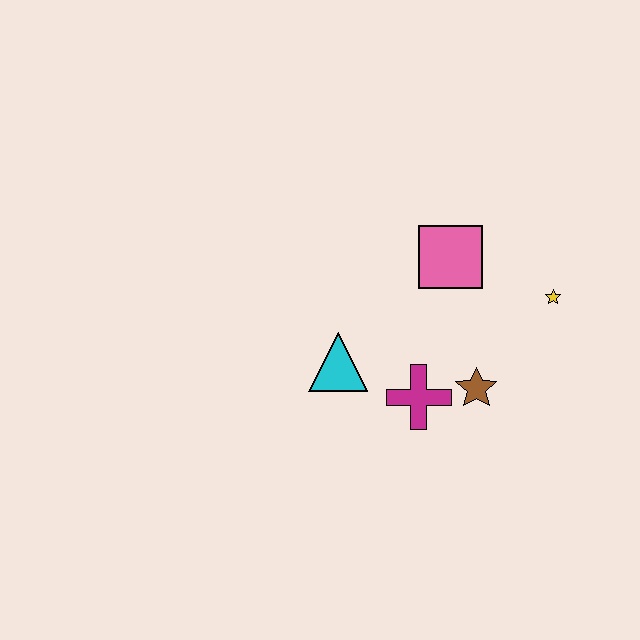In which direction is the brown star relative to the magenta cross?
The brown star is to the right of the magenta cross.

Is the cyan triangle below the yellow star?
Yes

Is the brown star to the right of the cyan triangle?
Yes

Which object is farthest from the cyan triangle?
The yellow star is farthest from the cyan triangle.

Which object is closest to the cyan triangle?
The magenta cross is closest to the cyan triangle.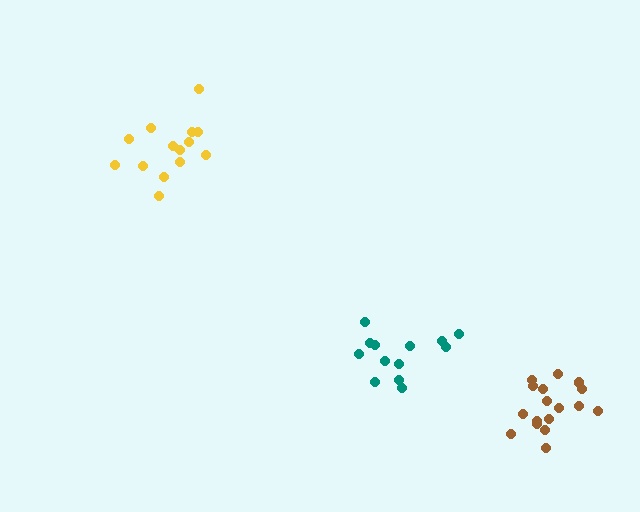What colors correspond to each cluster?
The clusters are colored: teal, yellow, brown.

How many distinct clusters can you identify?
There are 3 distinct clusters.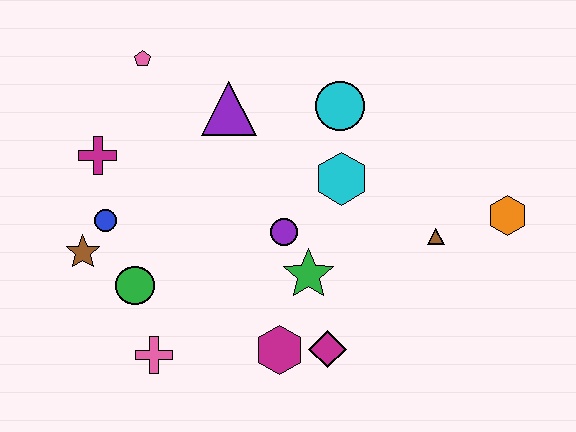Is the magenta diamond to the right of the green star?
Yes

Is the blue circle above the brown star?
Yes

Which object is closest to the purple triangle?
The pink pentagon is closest to the purple triangle.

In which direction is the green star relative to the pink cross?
The green star is to the right of the pink cross.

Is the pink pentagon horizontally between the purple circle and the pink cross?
No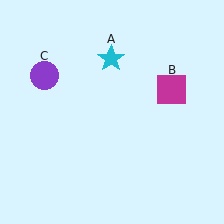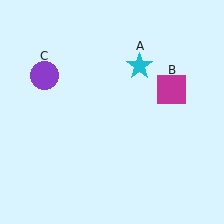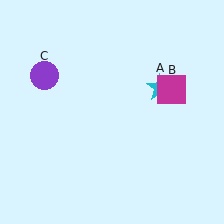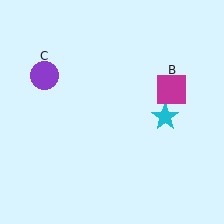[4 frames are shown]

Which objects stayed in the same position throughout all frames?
Magenta square (object B) and purple circle (object C) remained stationary.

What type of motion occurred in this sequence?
The cyan star (object A) rotated clockwise around the center of the scene.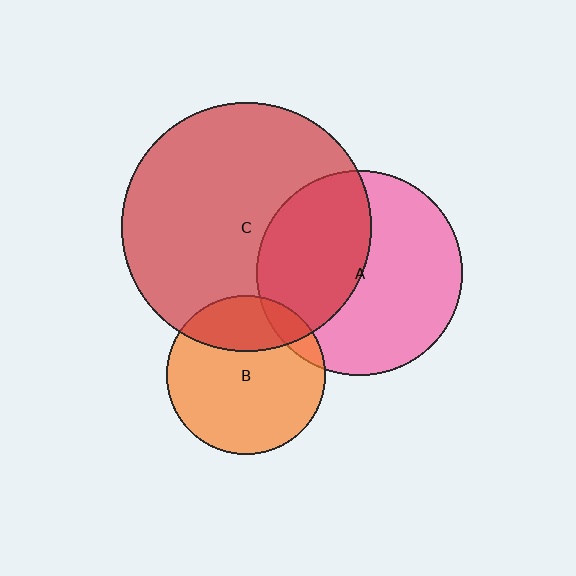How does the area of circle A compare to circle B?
Approximately 1.7 times.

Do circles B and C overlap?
Yes.